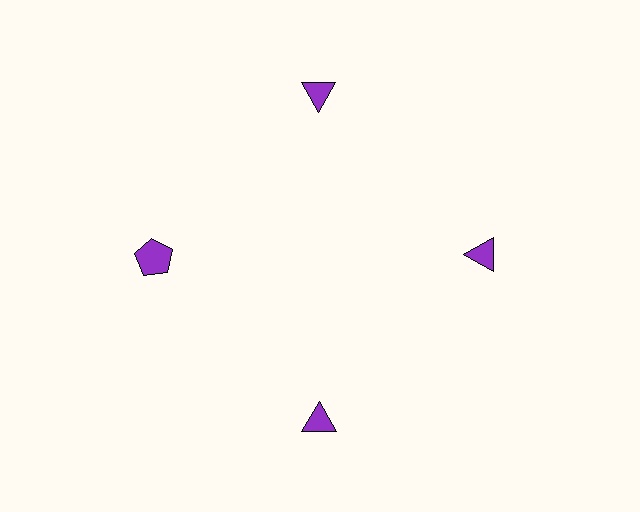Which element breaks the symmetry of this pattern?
The purple pentagon at roughly the 9 o'clock position breaks the symmetry. All other shapes are purple triangles.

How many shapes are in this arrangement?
There are 4 shapes arranged in a ring pattern.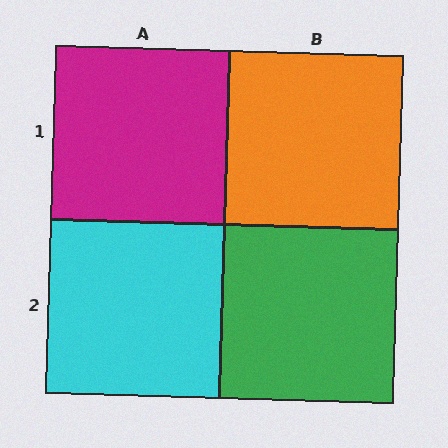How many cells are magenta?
1 cell is magenta.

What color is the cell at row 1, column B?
Orange.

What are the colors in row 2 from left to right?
Cyan, green.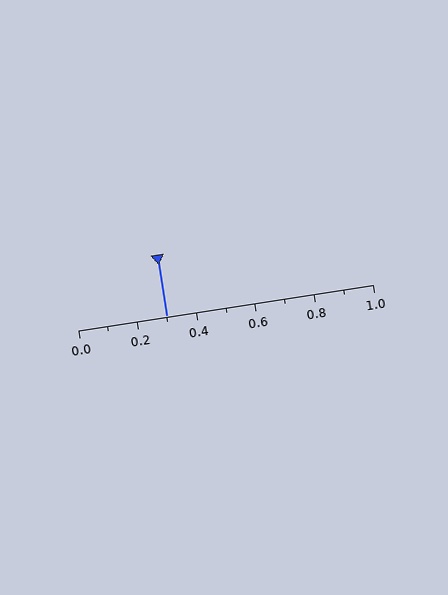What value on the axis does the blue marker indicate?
The marker indicates approximately 0.3.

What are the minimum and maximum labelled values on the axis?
The axis runs from 0.0 to 1.0.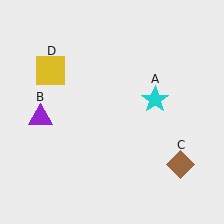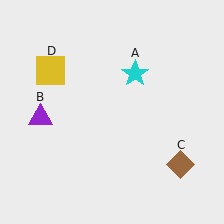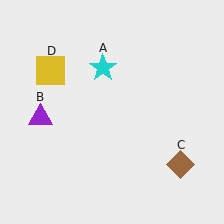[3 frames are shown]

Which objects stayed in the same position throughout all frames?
Purple triangle (object B) and brown diamond (object C) and yellow square (object D) remained stationary.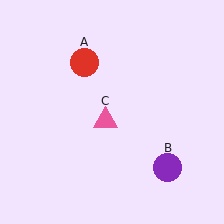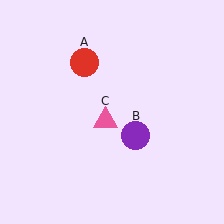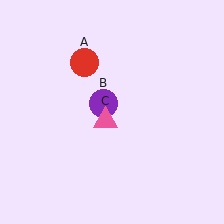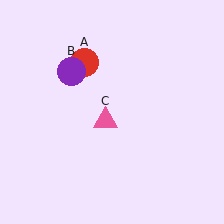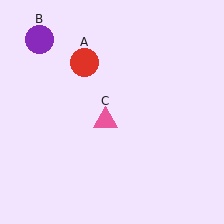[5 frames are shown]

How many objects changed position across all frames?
1 object changed position: purple circle (object B).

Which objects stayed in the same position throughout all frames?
Red circle (object A) and pink triangle (object C) remained stationary.